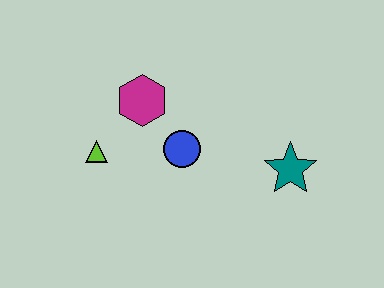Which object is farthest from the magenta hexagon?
The teal star is farthest from the magenta hexagon.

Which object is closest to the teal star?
The blue circle is closest to the teal star.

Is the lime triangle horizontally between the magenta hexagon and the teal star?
No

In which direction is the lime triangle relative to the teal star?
The lime triangle is to the left of the teal star.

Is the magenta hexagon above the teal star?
Yes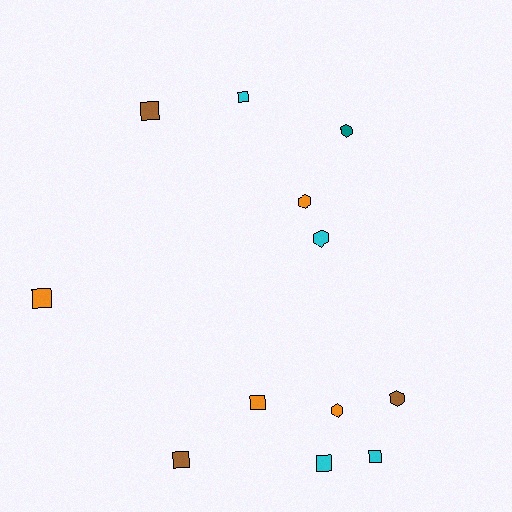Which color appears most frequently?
Cyan, with 4 objects.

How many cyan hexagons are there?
There is 1 cyan hexagon.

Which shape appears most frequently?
Square, with 7 objects.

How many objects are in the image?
There are 12 objects.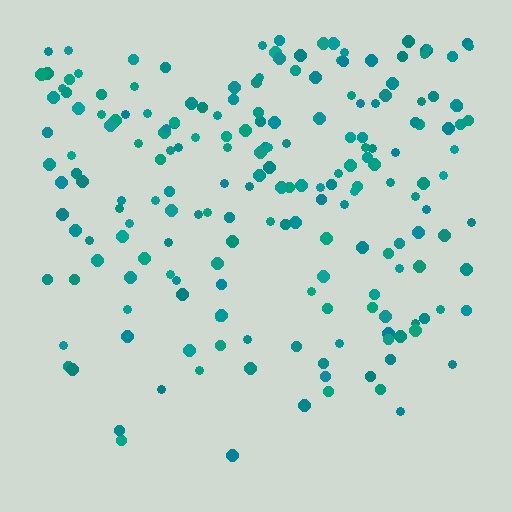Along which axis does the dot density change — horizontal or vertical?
Vertical.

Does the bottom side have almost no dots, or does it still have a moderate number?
Still a moderate number, just noticeably fewer than the top.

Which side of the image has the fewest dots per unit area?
The bottom.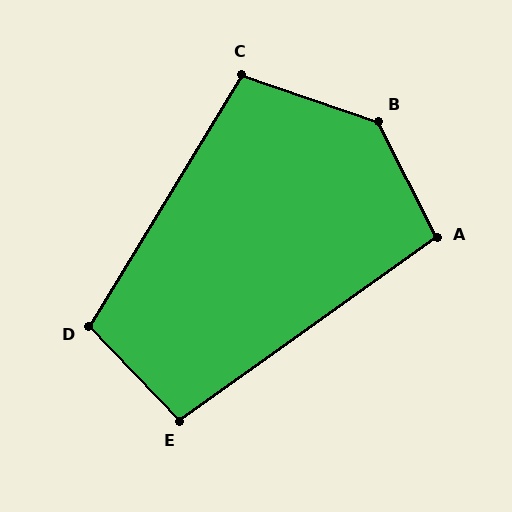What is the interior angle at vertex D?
Approximately 105 degrees (obtuse).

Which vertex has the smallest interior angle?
E, at approximately 99 degrees.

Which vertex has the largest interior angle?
B, at approximately 136 degrees.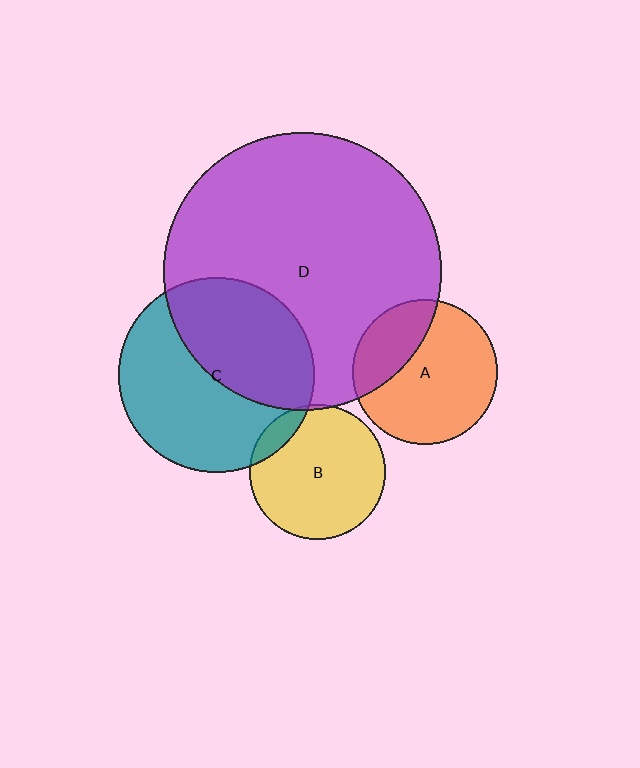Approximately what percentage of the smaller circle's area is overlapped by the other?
Approximately 30%.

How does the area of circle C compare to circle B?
Approximately 2.1 times.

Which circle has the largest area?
Circle D (purple).